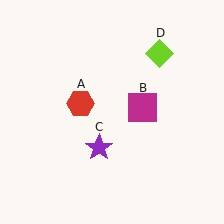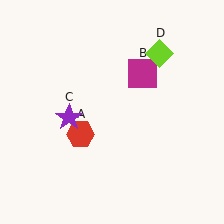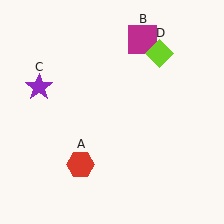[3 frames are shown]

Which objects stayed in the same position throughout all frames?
Lime diamond (object D) remained stationary.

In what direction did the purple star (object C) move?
The purple star (object C) moved up and to the left.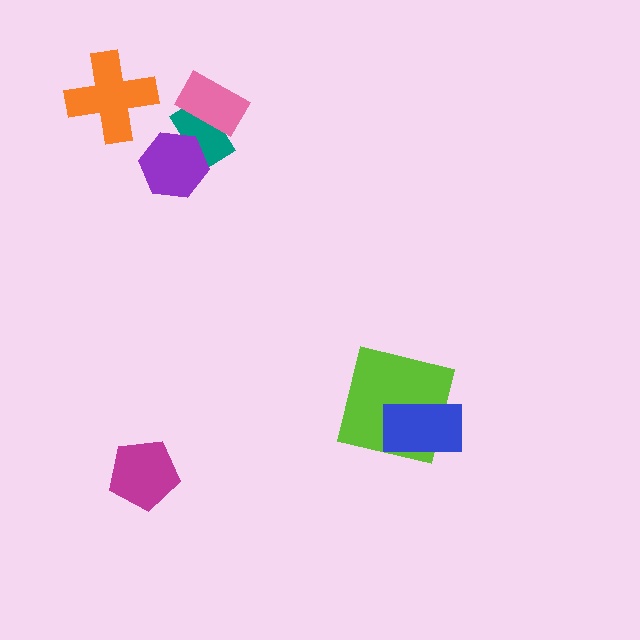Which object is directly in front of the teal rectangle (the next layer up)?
The purple hexagon is directly in front of the teal rectangle.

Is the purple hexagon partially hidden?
No, no other shape covers it.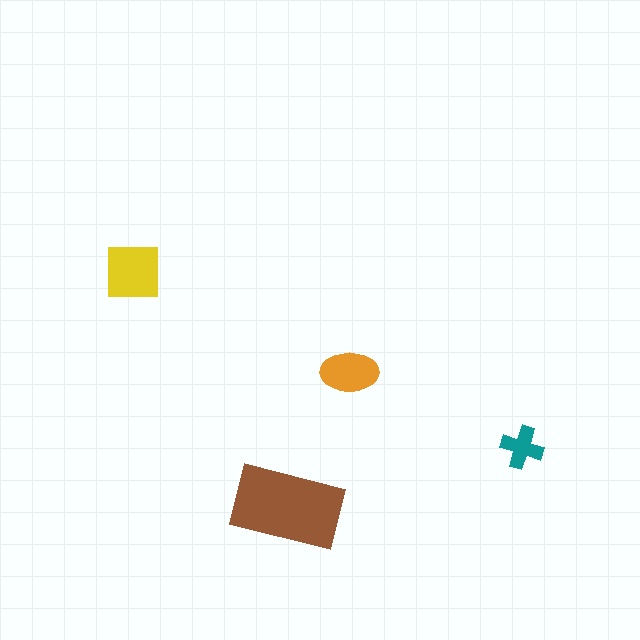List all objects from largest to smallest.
The brown rectangle, the yellow square, the orange ellipse, the teal cross.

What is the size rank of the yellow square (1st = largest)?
2nd.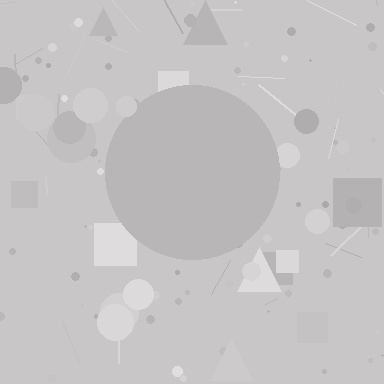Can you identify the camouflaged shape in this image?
The camouflaged shape is a circle.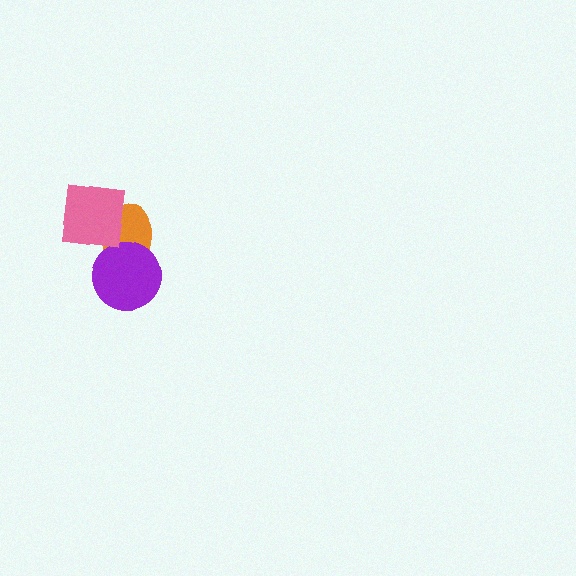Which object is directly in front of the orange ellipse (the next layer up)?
The purple circle is directly in front of the orange ellipse.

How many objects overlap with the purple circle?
1 object overlaps with the purple circle.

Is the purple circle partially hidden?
No, no other shape covers it.